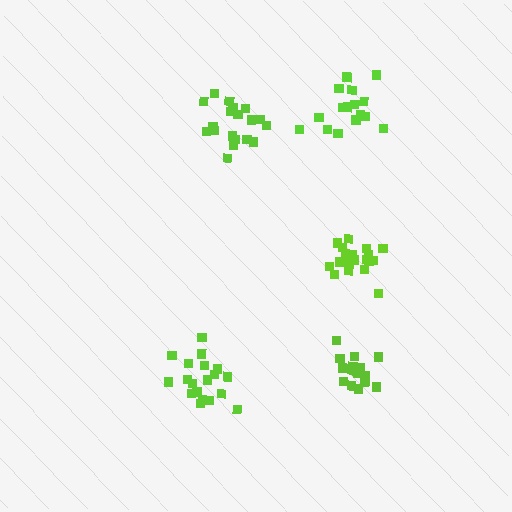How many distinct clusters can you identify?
There are 5 distinct clusters.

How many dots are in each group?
Group 1: 18 dots, Group 2: 19 dots, Group 3: 21 dots, Group 4: 20 dots, Group 5: 16 dots (94 total).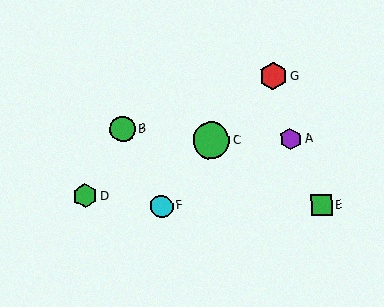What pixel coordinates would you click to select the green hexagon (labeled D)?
Click at (85, 196) to select the green hexagon D.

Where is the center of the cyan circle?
The center of the cyan circle is at (162, 206).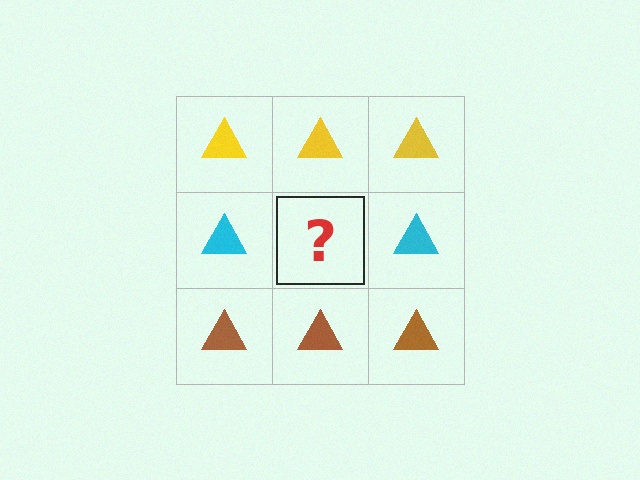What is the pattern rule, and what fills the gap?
The rule is that each row has a consistent color. The gap should be filled with a cyan triangle.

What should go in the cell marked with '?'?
The missing cell should contain a cyan triangle.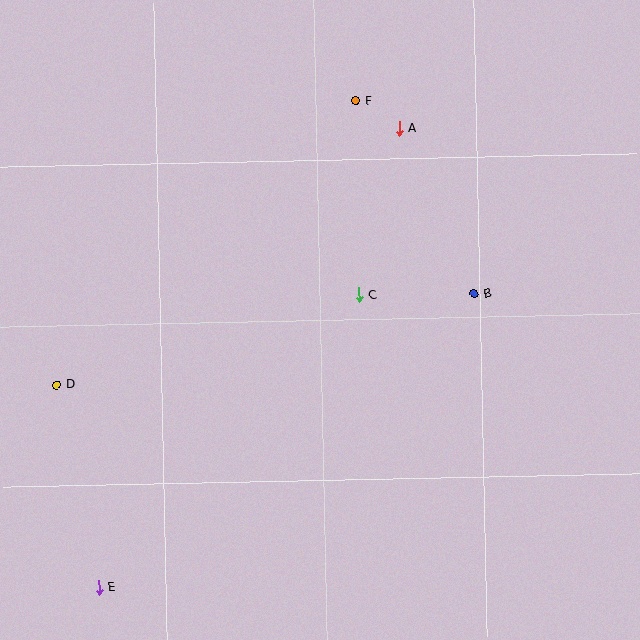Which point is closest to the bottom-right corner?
Point B is closest to the bottom-right corner.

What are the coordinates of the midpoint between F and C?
The midpoint between F and C is at (358, 198).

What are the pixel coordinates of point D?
Point D is at (57, 385).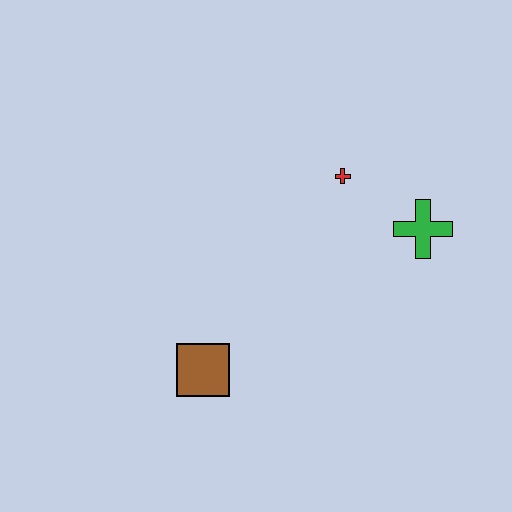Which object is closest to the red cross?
The green cross is closest to the red cross.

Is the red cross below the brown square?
No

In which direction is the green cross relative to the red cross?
The green cross is to the right of the red cross.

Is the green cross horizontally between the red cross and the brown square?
No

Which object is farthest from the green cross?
The brown square is farthest from the green cross.